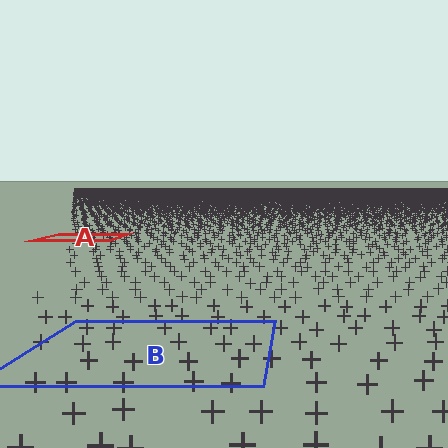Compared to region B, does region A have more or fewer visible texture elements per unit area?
Region A has more texture elements per unit area — they are packed more densely because it is farther away.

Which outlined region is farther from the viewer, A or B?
Region A is farther from the viewer — the texture elements inside it appear smaller and more densely packed.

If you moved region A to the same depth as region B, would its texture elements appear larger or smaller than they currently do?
They would appear larger. At a closer depth, the same texture elements are projected at a bigger on-screen size.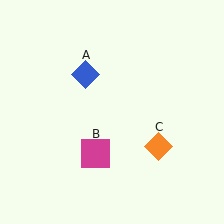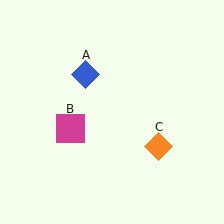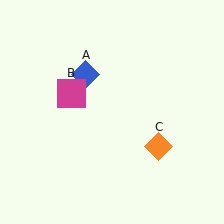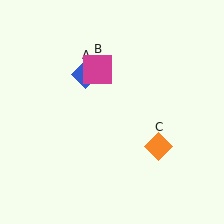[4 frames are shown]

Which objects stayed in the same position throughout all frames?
Blue diamond (object A) and orange diamond (object C) remained stationary.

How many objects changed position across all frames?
1 object changed position: magenta square (object B).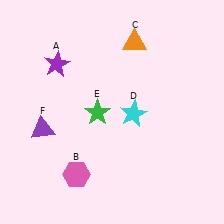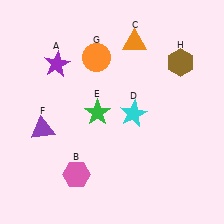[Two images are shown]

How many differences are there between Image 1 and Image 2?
There are 2 differences between the two images.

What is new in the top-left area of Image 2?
An orange circle (G) was added in the top-left area of Image 2.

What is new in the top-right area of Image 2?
A brown hexagon (H) was added in the top-right area of Image 2.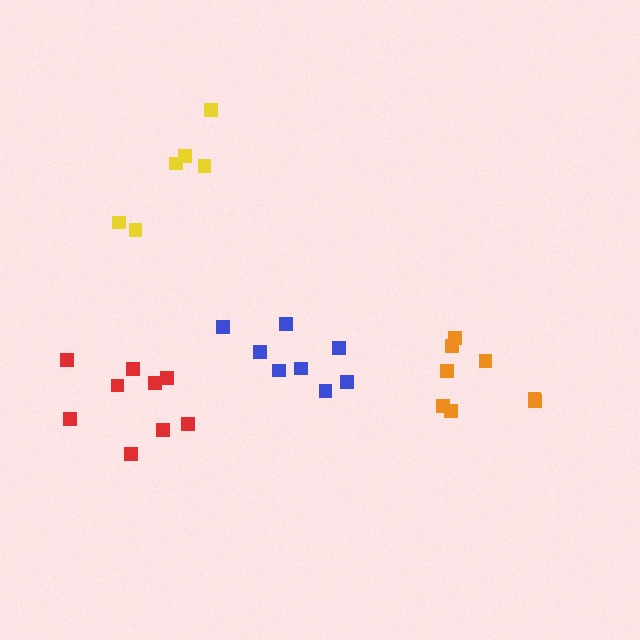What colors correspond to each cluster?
The clusters are colored: orange, yellow, blue, red.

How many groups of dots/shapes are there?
There are 4 groups.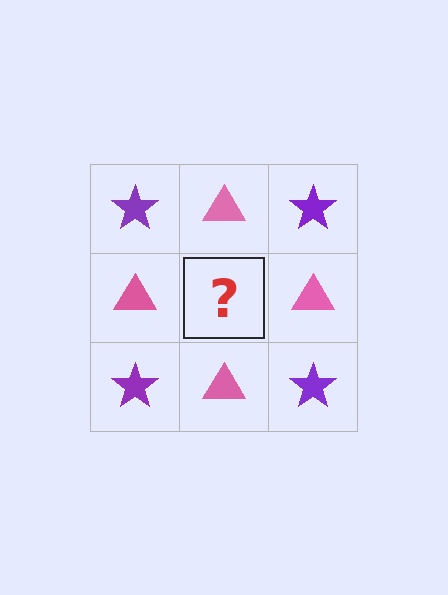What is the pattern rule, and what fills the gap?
The rule is that it alternates purple star and pink triangle in a checkerboard pattern. The gap should be filled with a purple star.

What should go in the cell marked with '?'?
The missing cell should contain a purple star.